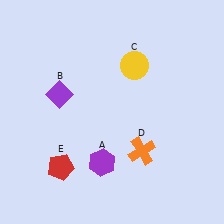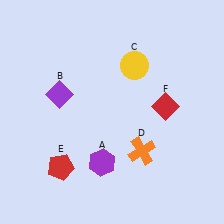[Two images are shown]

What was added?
A red diamond (F) was added in Image 2.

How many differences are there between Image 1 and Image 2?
There is 1 difference between the two images.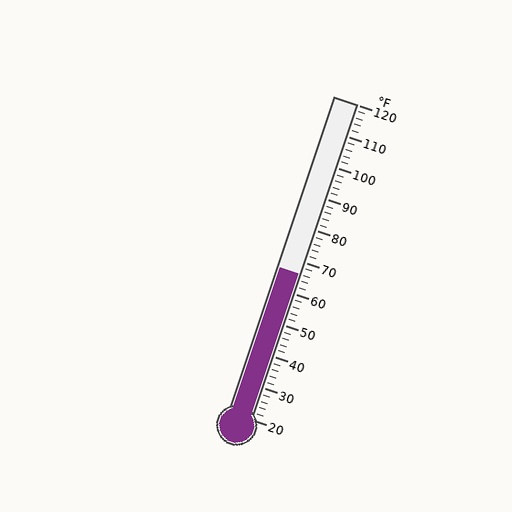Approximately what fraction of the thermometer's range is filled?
The thermometer is filled to approximately 45% of its range.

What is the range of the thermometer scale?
The thermometer scale ranges from 20°F to 120°F.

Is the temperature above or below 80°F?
The temperature is below 80°F.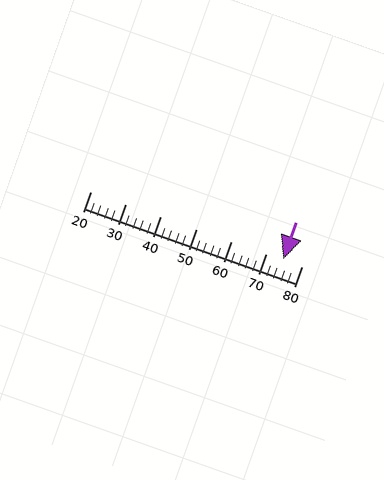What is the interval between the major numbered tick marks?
The major tick marks are spaced 10 units apart.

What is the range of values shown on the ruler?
The ruler shows values from 20 to 80.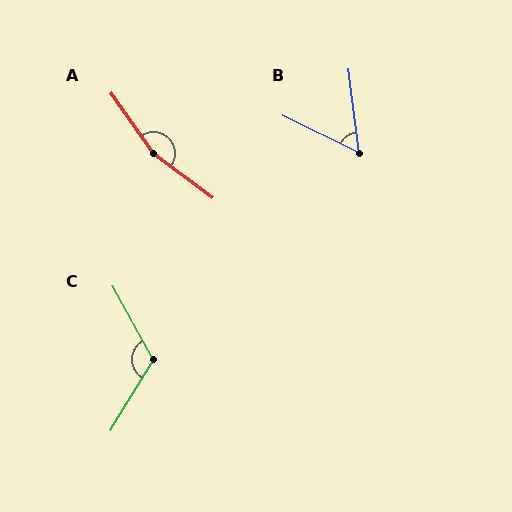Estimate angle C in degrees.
Approximately 120 degrees.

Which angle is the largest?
A, at approximately 162 degrees.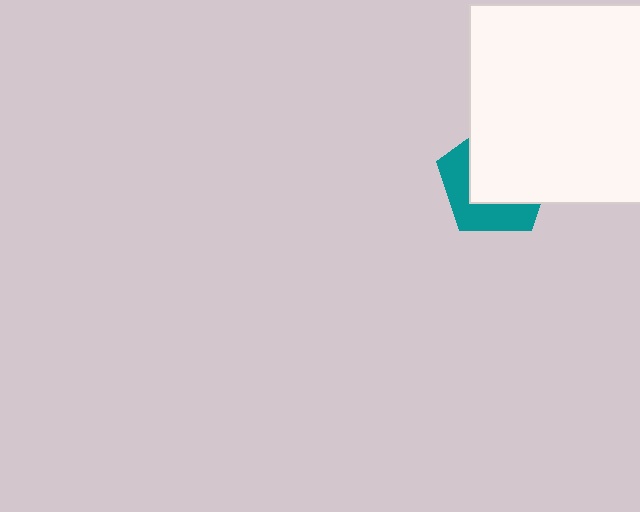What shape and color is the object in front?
The object in front is a white square.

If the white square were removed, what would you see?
You would see the complete teal pentagon.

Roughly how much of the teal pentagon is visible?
A small part of it is visible (roughly 41%).